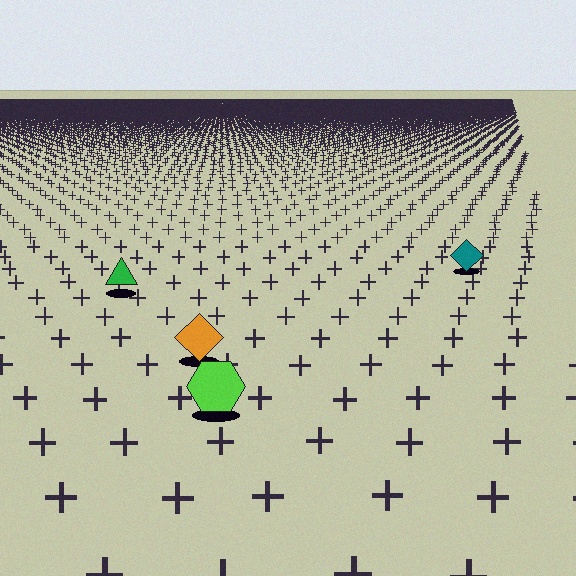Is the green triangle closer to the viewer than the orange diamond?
No. The orange diamond is closer — you can tell from the texture gradient: the ground texture is coarser near it.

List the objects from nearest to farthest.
From nearest to farthest: the lime hexagon, the orange diamond, the green triangle, the teal diamond.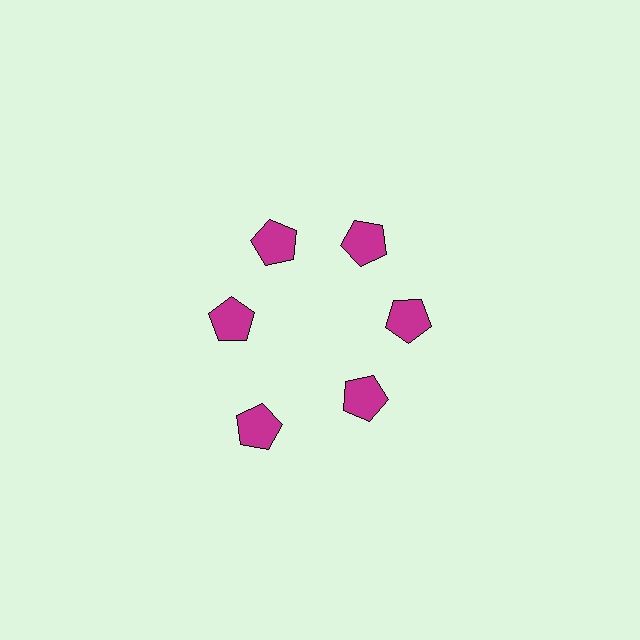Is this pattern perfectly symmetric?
No. The 6 magenta pentagons are arranged in a ring, but one element near the 7 o'clock position is pushed outward from the center, breaking the 6-fold rotational symmetry.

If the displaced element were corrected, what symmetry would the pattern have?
It would have 6-fold rotational symmetry — the pattern would map onto itself every 60 degrees.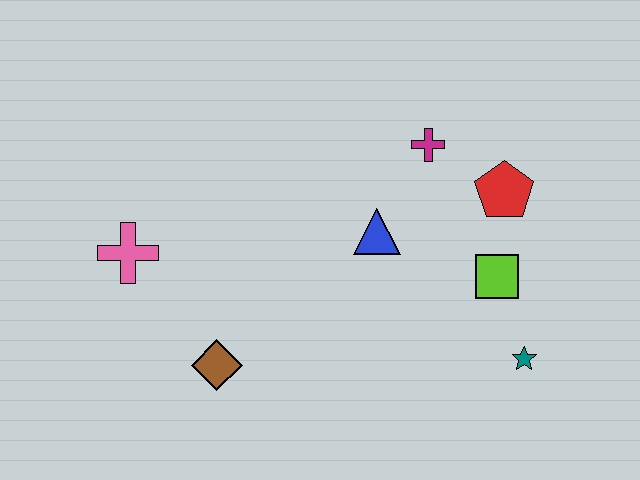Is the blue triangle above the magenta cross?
No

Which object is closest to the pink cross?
The brown diamond is closest to the pink cross.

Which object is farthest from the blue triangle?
The pink cross is farthest from the blue triangle.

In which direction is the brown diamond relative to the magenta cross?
The brown diamond is below the magenta cross.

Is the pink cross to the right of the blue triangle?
No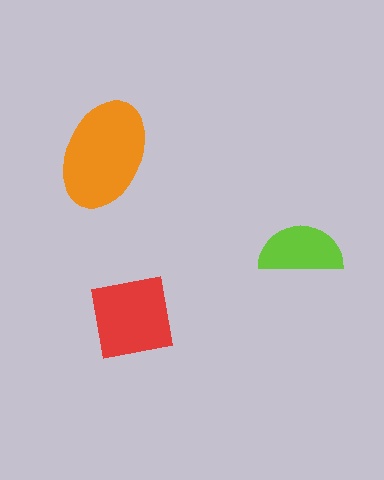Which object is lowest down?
The red square is bottommost.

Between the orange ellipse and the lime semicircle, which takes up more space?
The orange ellipse.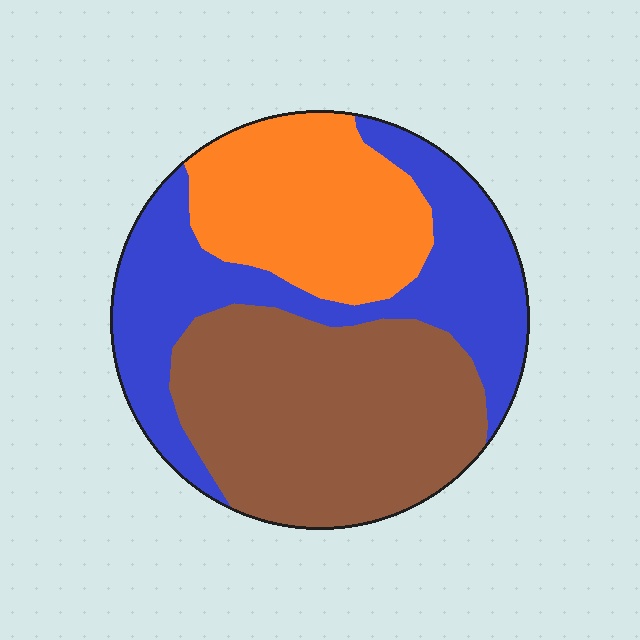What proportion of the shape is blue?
Blue takes up between a quarter and a half of the shape.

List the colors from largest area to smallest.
From largest to smallest: brown, blue, orange.